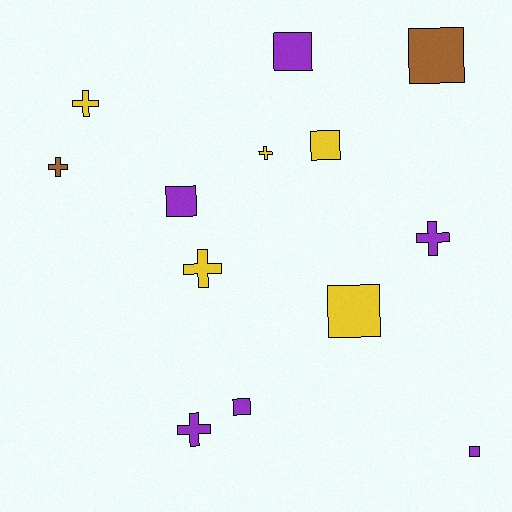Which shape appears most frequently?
Square, with 7 objects.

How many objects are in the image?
There are 13 objects.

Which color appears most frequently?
Purple, with 6 objects.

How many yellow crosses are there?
There are 3 yellow crosses.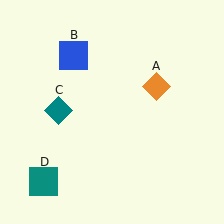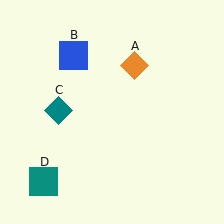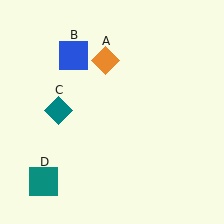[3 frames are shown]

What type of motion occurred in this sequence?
The orange diamond (object A) rotated counterclockwise around the center of the scene.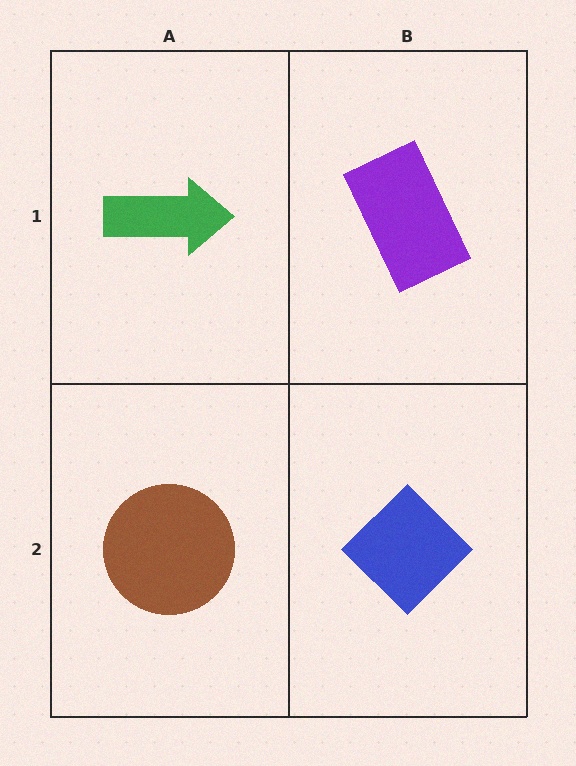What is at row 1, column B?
A purple rectangle.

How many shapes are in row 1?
2 shapes.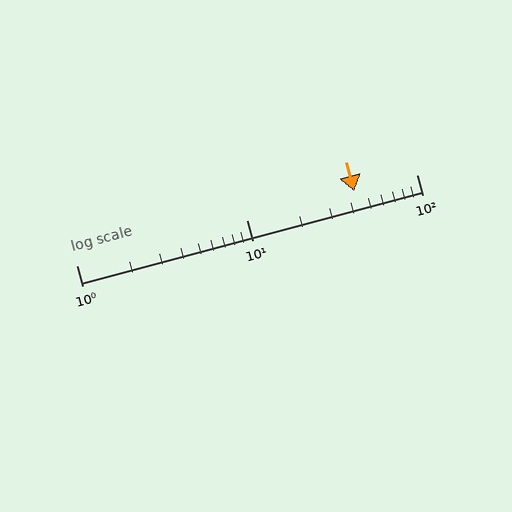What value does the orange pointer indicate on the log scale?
The pointer indicates approximately 43.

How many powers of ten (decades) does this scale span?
The scale spans 2 decades, from 1 to 100.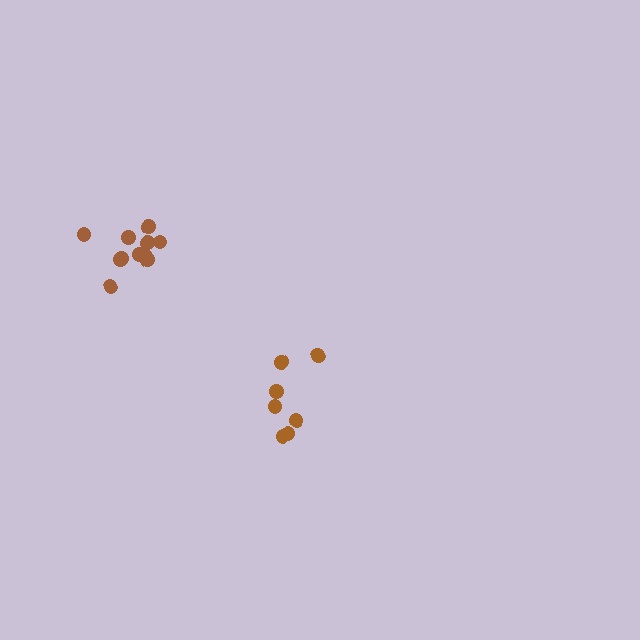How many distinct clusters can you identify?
There are 2 distinct clusters.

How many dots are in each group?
Group 1: 7 dots, Group 2: 11 dots (18 total).